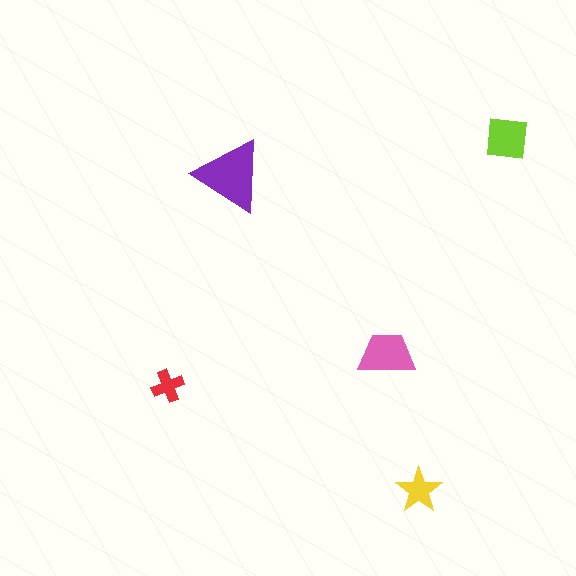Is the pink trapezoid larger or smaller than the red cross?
Larger.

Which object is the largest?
The purple triangle.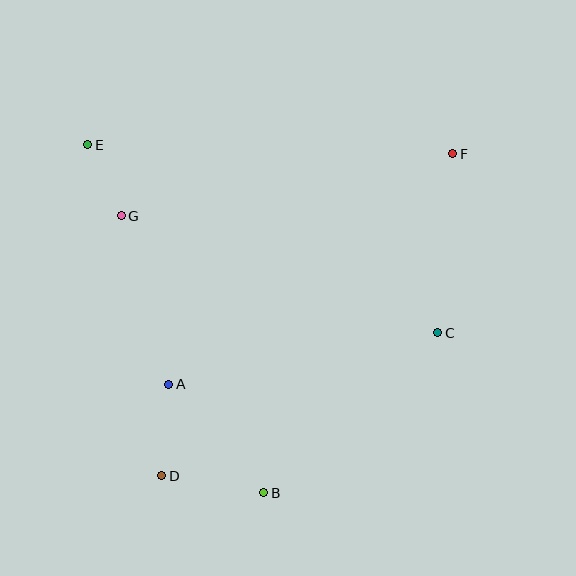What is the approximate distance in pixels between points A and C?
The distance between A and C is approximately 274 pixels.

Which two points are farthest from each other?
Points D and F are farthest from each other.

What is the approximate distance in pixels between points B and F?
The distance between B and F is approximately 388 pixels.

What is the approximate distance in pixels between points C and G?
The distance between C and G is approximately 337 pixels.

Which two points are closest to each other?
Points E and G are closest to each other.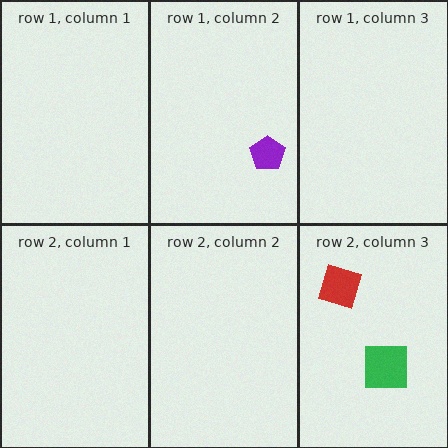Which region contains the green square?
The row 2, column 3 region.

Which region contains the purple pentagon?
The row 1, column 2 region.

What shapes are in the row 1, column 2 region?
The purple pentagon.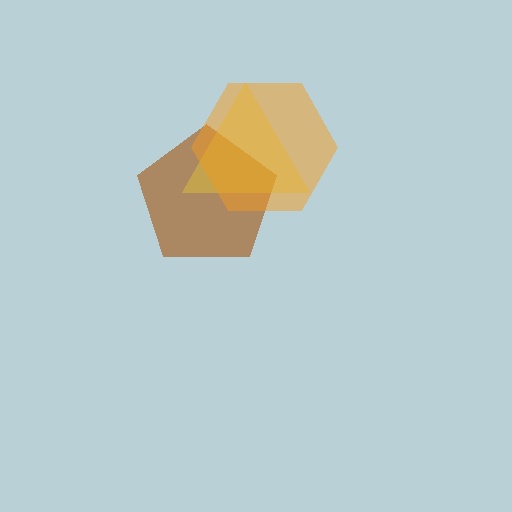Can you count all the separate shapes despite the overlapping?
Yes, there are 3 separate shapes.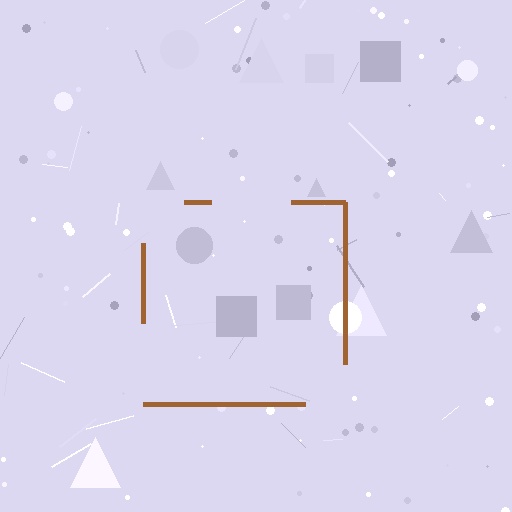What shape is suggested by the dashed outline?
The dashed outline suggests a square.